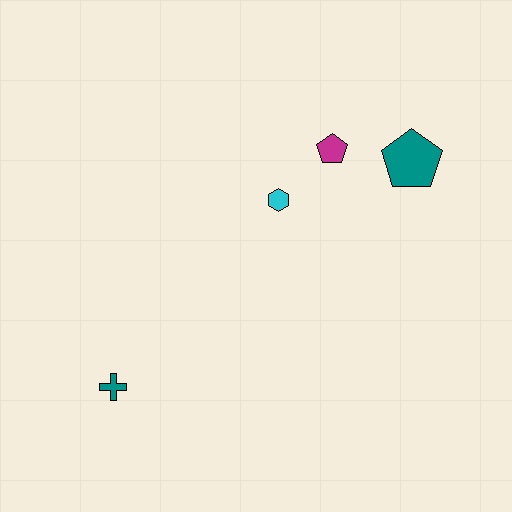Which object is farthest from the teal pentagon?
The teal cross is farthest from the teal pentagon.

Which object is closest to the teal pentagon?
The magenta pentagon is closest to the teal pentagon.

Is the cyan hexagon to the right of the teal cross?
Yes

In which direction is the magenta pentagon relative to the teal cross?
The magenta pentagon is above the teal cross.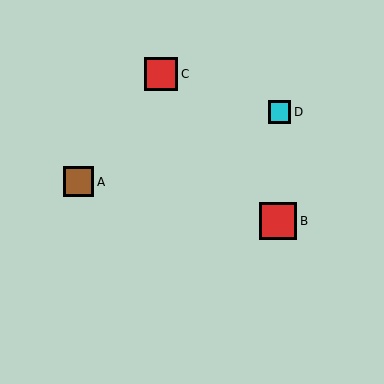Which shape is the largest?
The red square (labeled B) is the largest.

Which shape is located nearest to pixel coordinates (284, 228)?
The red square (labeled B) at (278, 221) is nearest to that location.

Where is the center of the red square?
The center of the red square is at (161, 74).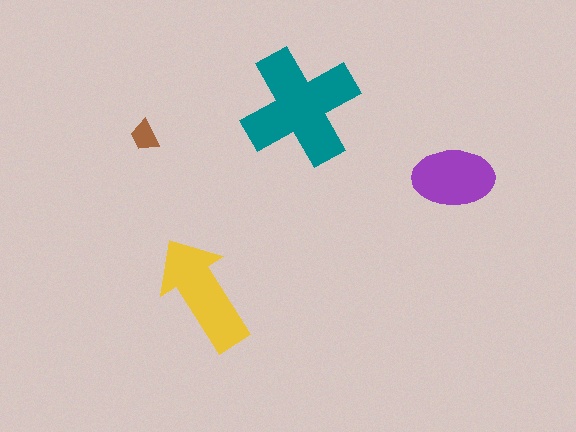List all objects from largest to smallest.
The teal cross, the yellow arrow, the purple ellipse, the brown trapezoid.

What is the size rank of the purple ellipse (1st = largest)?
3rd.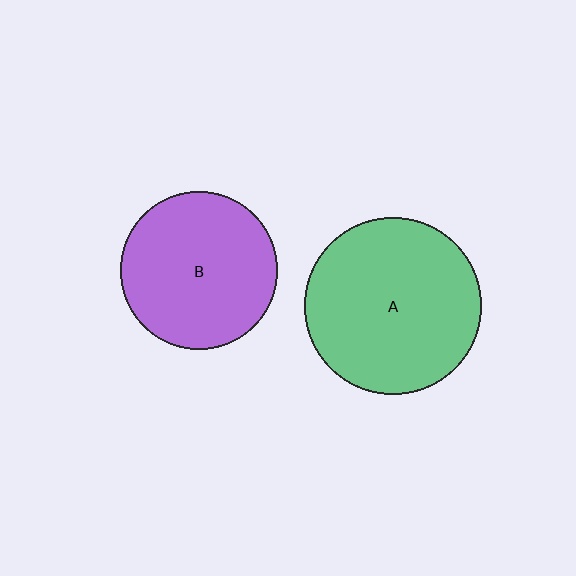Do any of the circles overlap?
No, none of the circles overlap.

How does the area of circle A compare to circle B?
Approximately 1.3 times.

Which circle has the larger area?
Circle A (green).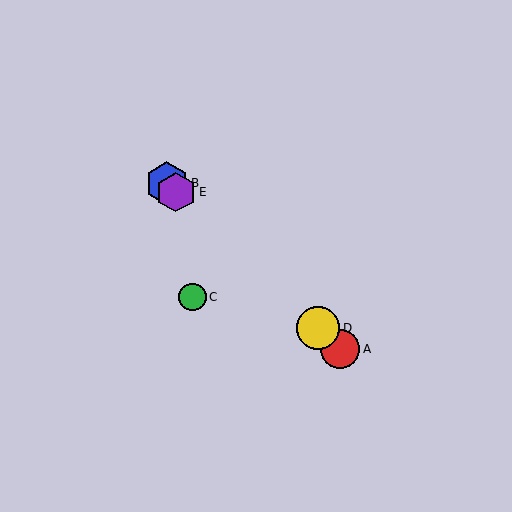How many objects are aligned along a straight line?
4 objects (A, B, D, E) are aligned along a straight line.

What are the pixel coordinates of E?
Object E is at (176, 192).